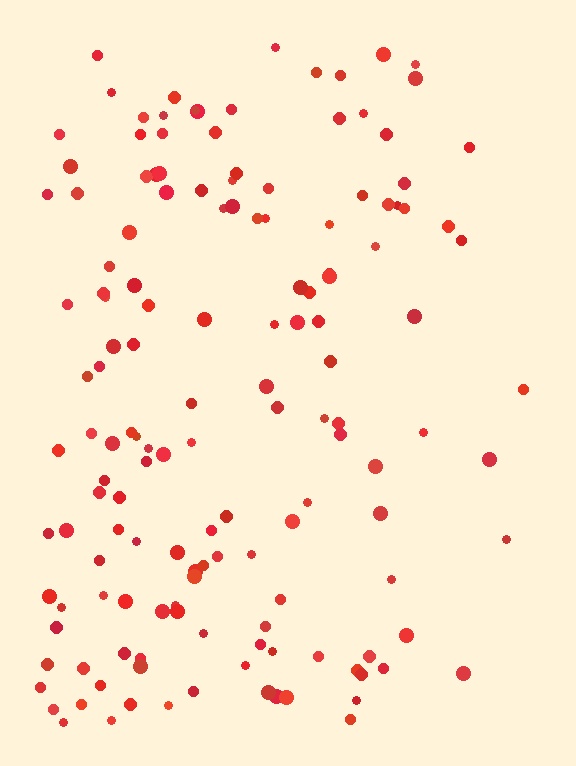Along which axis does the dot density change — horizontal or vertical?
Horizontal.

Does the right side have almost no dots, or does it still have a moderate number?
Still a moderate number, just noticeably fewer than the left.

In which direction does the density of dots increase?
From right to left, with the left side densest.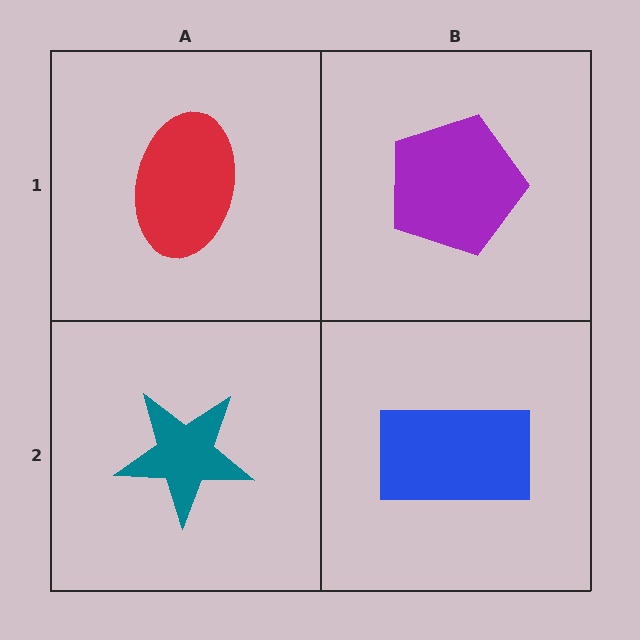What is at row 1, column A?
A red ellipse.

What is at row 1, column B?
A purple pentagon.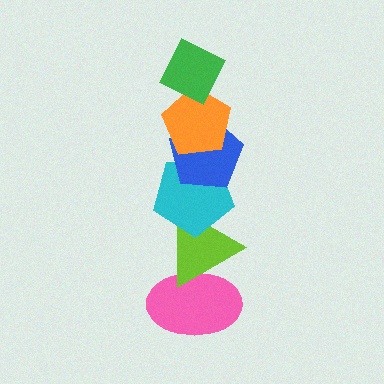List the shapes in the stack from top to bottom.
From top to bottom: the green diamond, the orange pentagon, the blue pentagon, the cyan pentagon, the lime triangle, the pink ellipse.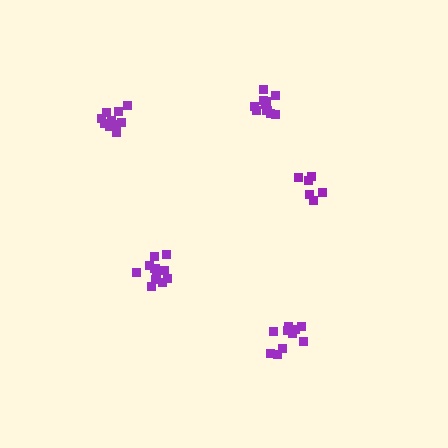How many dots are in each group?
Group 1: 11 dots, Group 2: 12 dots, Group 3: 6 dots, Group 4: 10 dots, Group 5: 10 dots (49 total).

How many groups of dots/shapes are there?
There are 5 groups.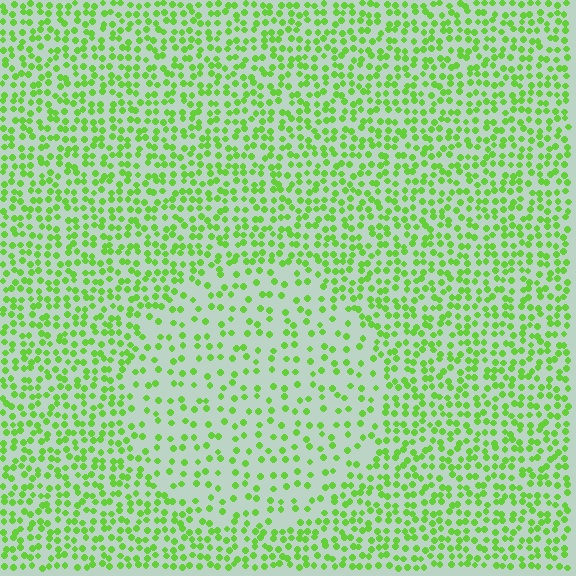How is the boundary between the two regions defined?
The boundary is defined by a change in element density (approximately 2.0x ratio). All elements are the same color, size, and shape.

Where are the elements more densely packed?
The elements are more densely packed outside the circle boundary.